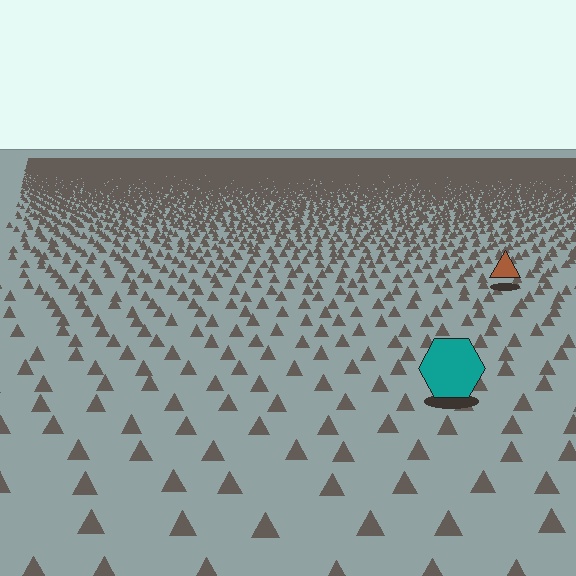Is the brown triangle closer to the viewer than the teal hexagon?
No. The teal hexagon is closer — you can tell from the texture gradient: the ground texture is coarser near it.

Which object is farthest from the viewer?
The brown triangle is farthest from the viewer. It appears smaller and the ground texture around it is denser.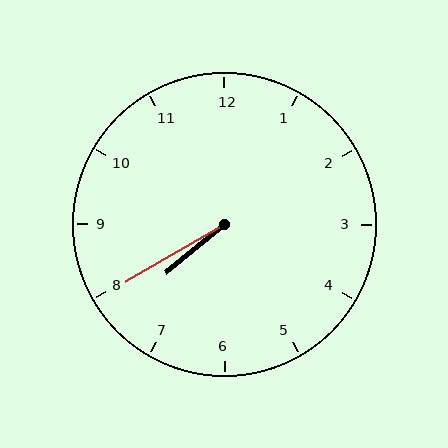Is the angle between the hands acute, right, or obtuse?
It is acute.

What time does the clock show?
7:40.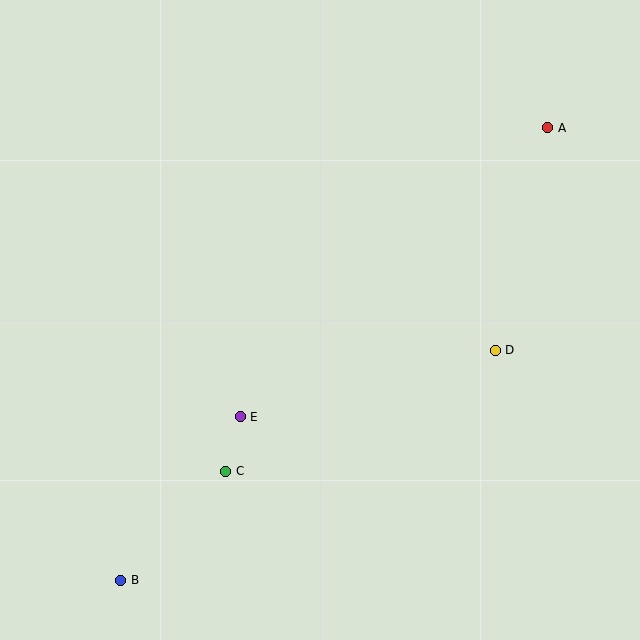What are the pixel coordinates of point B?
Point B is at (121, 580).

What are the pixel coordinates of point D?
Point D is at (495, 350).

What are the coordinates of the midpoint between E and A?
The midpoint between E and A is at (394, 272).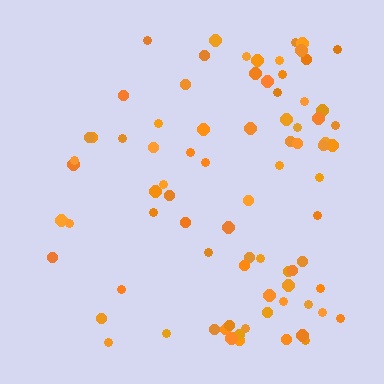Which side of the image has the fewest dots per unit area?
The left.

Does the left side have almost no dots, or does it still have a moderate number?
Still a moderate number, just noticeably fewer than the right.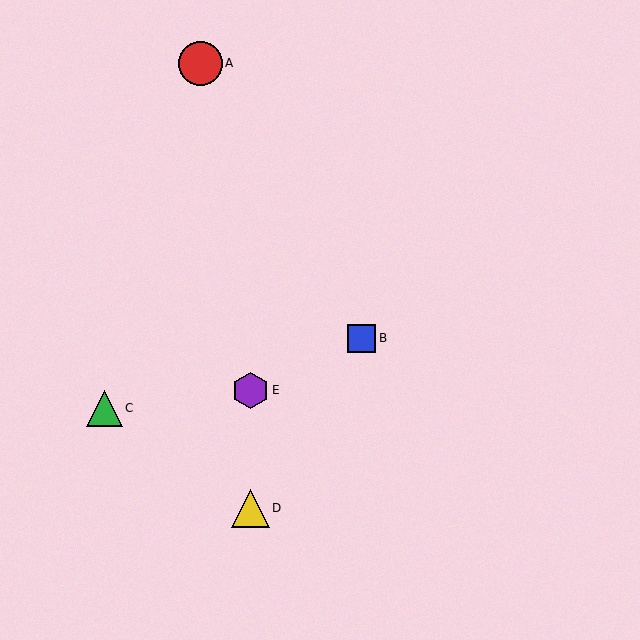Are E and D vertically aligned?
Yes, both are at x≈251.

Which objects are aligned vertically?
Objects D, E are aligned vertically.